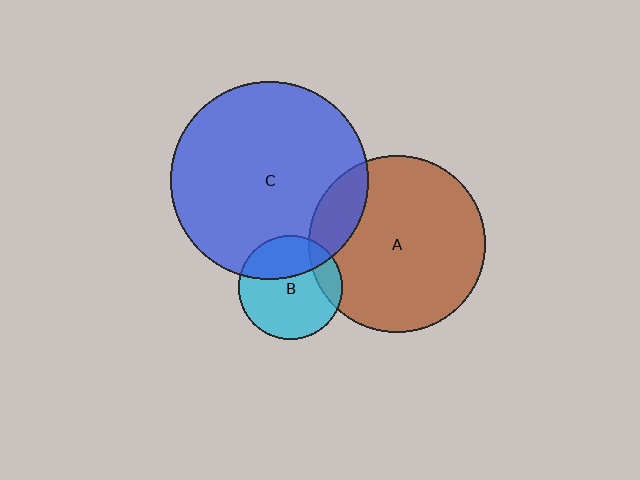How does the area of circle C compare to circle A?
Approximately 1.3 times.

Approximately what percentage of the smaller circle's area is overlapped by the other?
Approximately 15%.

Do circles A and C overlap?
Yes.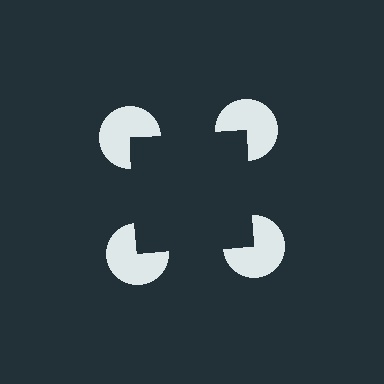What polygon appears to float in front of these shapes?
An illusory square — its edges are inferred from the aligned wedge cuts in the pac-man discs, not physically drawn.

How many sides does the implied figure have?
4 sides.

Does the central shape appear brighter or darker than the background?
It typically appears slightly darker than the background, even though no actual brightness change is drawn.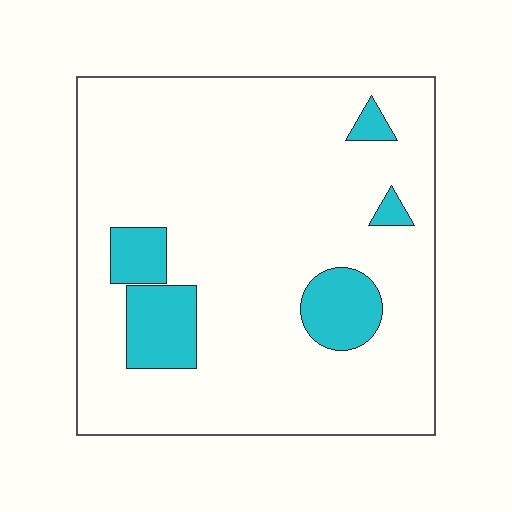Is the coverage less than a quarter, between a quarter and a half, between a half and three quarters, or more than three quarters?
Less than a quarter.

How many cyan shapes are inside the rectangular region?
5.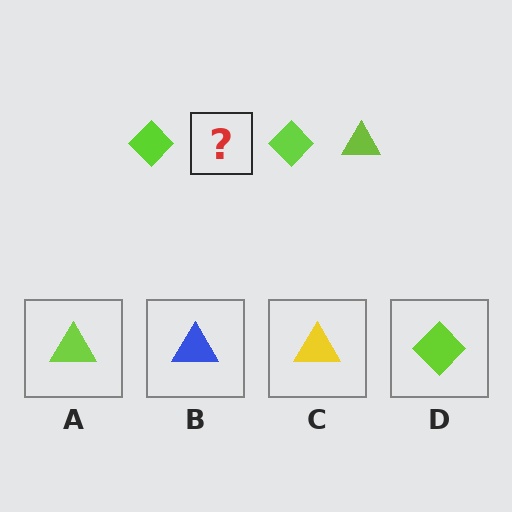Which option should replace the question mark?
Option A.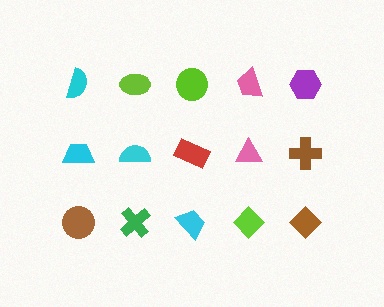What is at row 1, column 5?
A purple hexagon.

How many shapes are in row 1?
5 shapes.